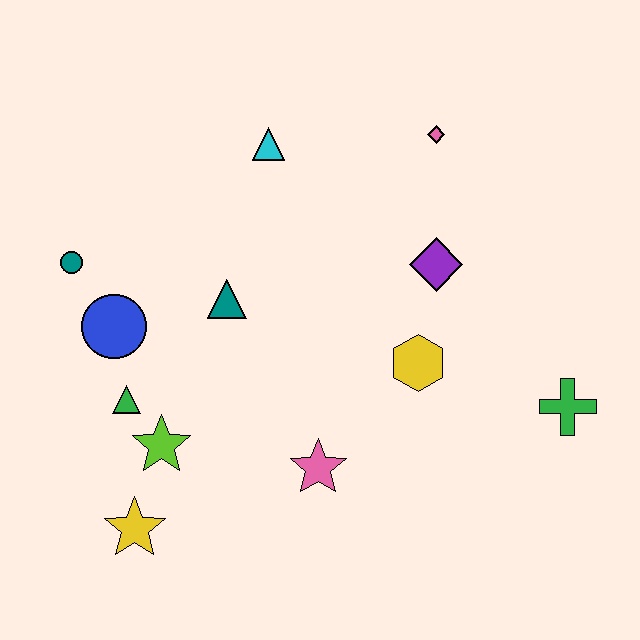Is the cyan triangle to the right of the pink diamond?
No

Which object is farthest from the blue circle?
The green cross is farthest from the blue circle.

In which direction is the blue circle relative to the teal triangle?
The blue circle is to the left of the teal triangle.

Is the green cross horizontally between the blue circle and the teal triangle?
No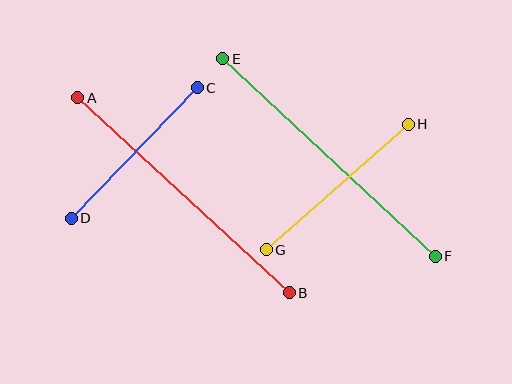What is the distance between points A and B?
The distance is approximately 288 pixels.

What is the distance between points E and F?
The distance is approximately 290 pixels.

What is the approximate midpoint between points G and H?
The midpoint is at approximately (337, 187) pixels.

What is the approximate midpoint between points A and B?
The midpoint is at approximately (183, 195) pixels.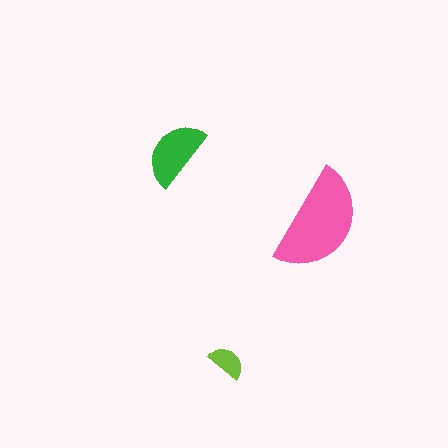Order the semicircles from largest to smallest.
the pink one, the green one, the lime one.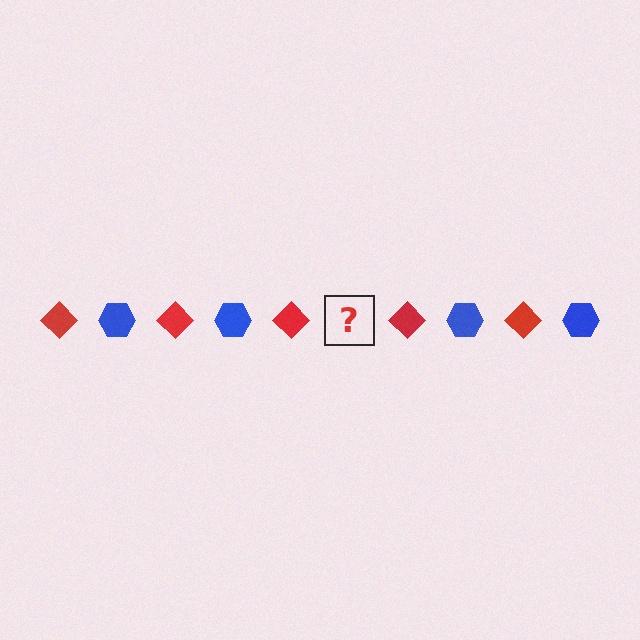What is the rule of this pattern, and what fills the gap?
The rule is that the pattern alternates between red diamond and blue hexagon. The gap should be filled with a blue hexagon.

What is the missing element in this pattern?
The missing element is a blue hexagon.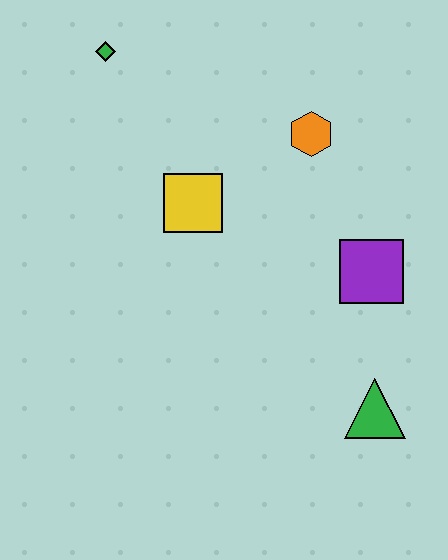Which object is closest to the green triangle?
The purple square is closest to the green triangle.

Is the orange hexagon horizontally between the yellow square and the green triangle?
Yes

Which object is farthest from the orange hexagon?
The green triangle is farthest from the orange hexagon.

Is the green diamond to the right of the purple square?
No